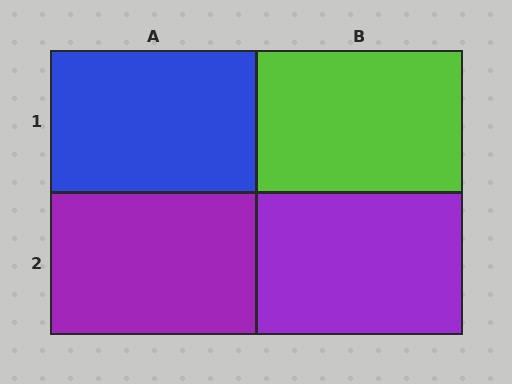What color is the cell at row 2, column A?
Purple.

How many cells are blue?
1 cell is blue.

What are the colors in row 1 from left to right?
Blue, lime.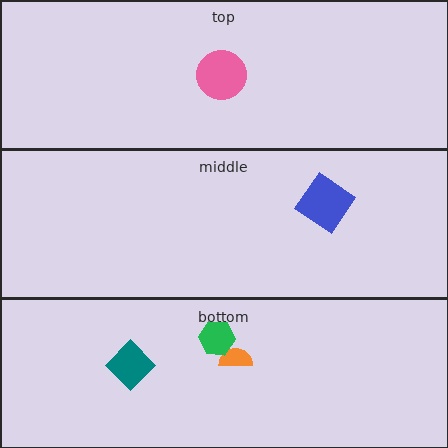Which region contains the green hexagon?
The bottom region.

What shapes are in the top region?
The pink circle.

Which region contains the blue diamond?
The middle region.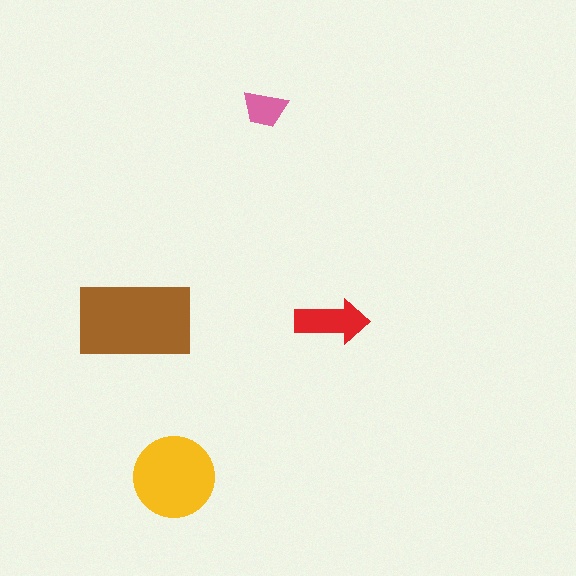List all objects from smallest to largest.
The pink trapezoid, the red arrow, the yellow circle, the brown rectangle.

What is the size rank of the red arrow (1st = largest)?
3rd.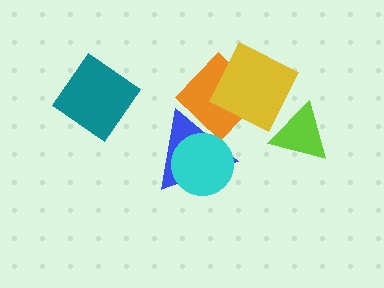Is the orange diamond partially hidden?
Yes, it is partially covered by another shape.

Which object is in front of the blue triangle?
The cyan circle is in front of the blue triangle.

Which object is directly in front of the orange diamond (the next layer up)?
The blue triangle is directly in front of the orange diamond.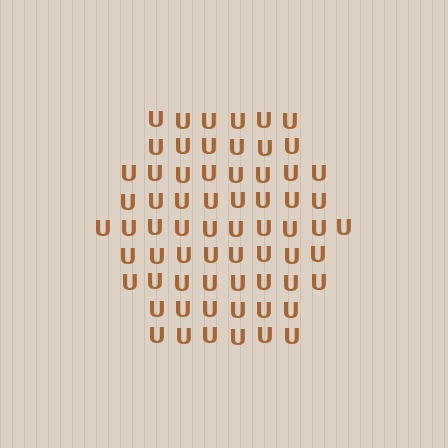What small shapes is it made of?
It is made of small letter U's.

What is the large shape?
The large shape is a hexagon.